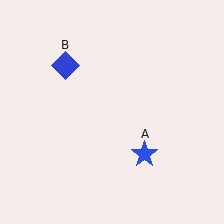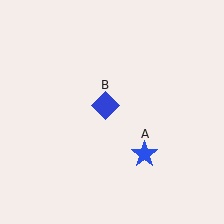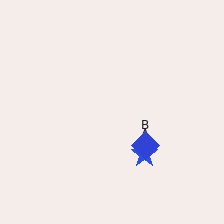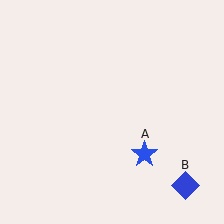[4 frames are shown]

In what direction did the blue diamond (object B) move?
The blue diamond (object B) moved down and to the right.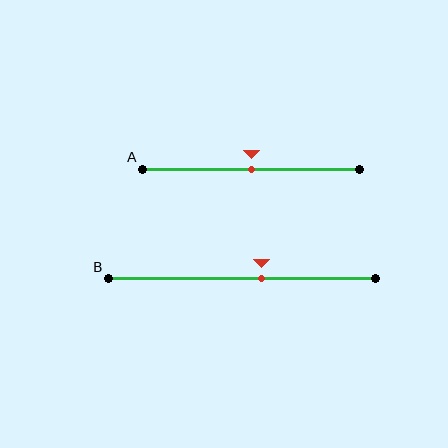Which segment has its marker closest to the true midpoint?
Segment A has its marker closest to the true midpoint.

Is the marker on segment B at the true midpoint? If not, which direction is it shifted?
No, the marker on segment B is shifted to the right by about 7% of the segment length.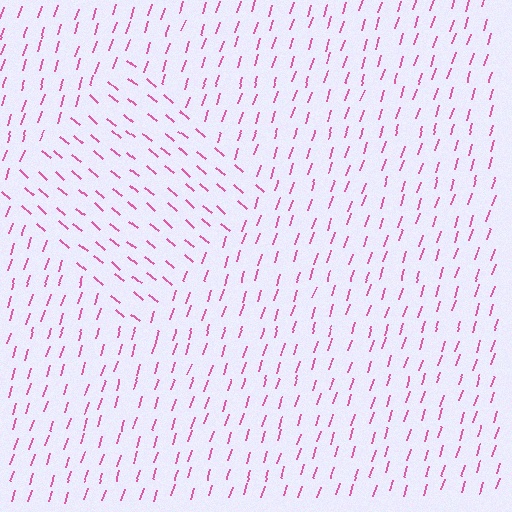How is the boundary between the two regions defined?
The boundary is defined purely by a change in line orientation (approximately 67 degrees difference). All lines are the same color and thickness.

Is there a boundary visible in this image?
Yes, there is a texture boundary formed by a change in line orientation.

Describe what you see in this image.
The image is filled with small pink line segments. A diamond region in the image has lines oriented differently from the surrounding lines, creating a visible texture boundary.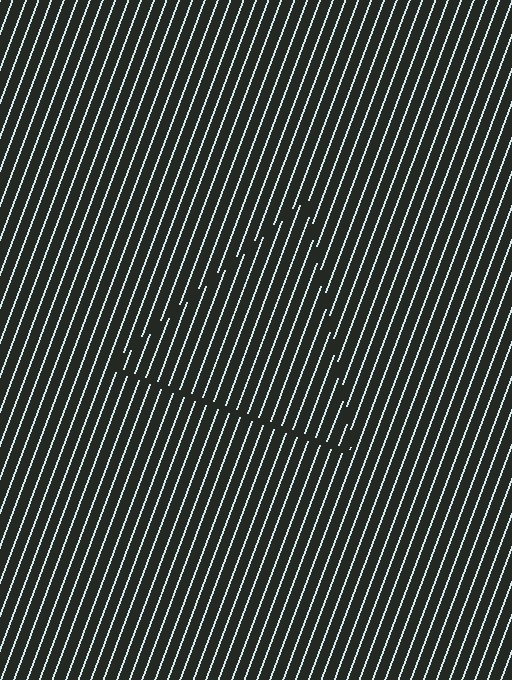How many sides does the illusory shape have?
3 sides — the line-ends trace a triangle.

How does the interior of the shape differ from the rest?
The interior of the shape contains the same grating, shifted by half a period — the contour is defined by the phase discontinuity where line-ends from the inner and outer gratings abut.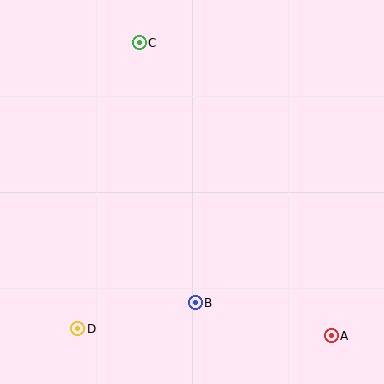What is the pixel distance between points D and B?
The distance between D and B is 120 pixels.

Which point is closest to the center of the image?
Point B at (195, 303) is closest to the center.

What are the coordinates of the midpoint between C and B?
The midpoint between C and B is at (167, 173).